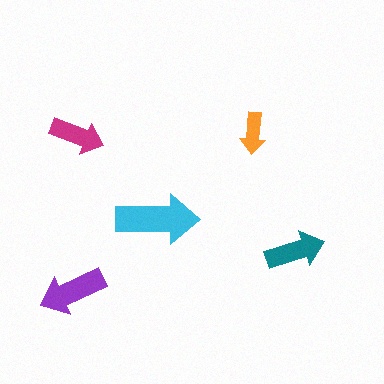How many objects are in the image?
There are 5 objects in the image.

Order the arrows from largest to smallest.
the cyan one, the purple one, the teal one, the magenta one, the orange one.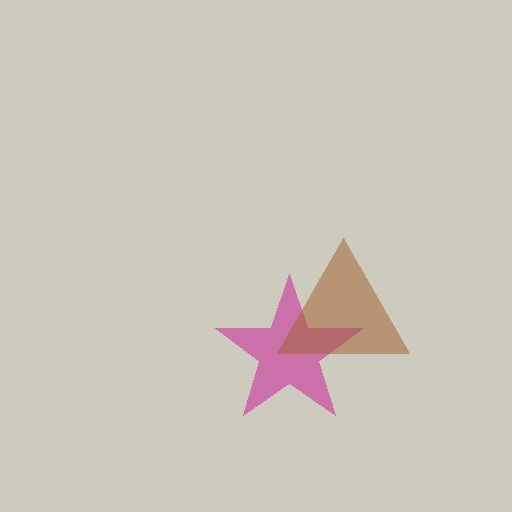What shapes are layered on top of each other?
The layered shapes are: a magenta star, a brown triangle.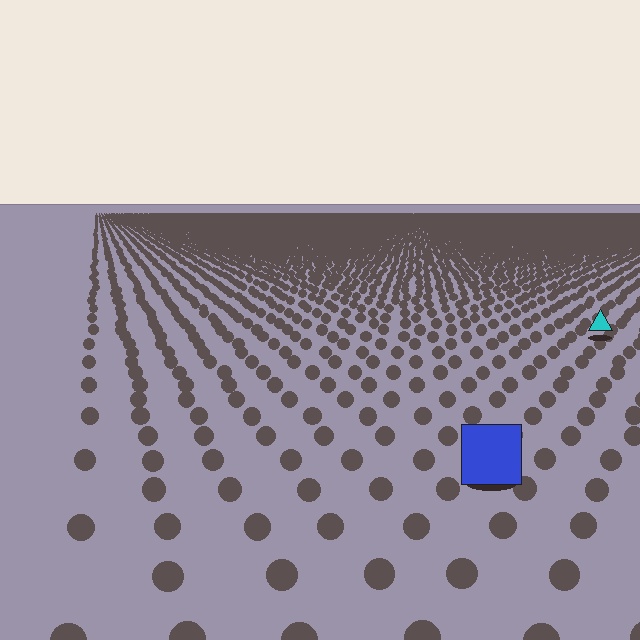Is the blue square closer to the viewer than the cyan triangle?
Yes. The blue square is closer — you can tell from the texture gradient: the ground texture is coarser near it.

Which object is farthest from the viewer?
The cyan triangle is farthest from the viewer. It appears smaller and the ground texture around it is denser.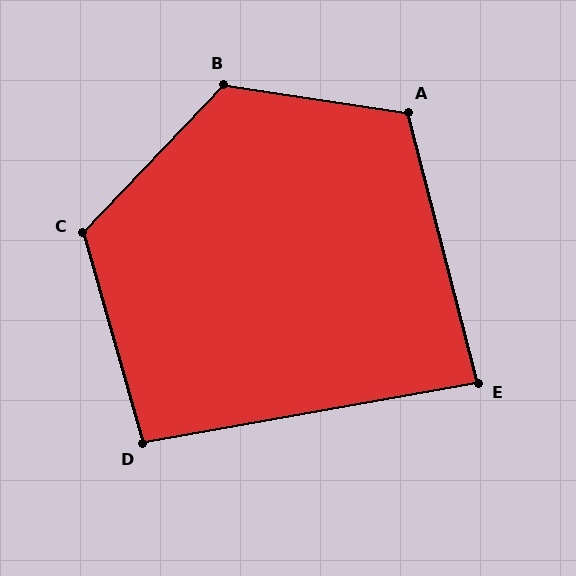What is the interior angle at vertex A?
Approximately 113 degrees (obtuse).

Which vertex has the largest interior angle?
B, at approximately 125 degrees.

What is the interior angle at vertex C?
Approximately 120 degrees (obtuse).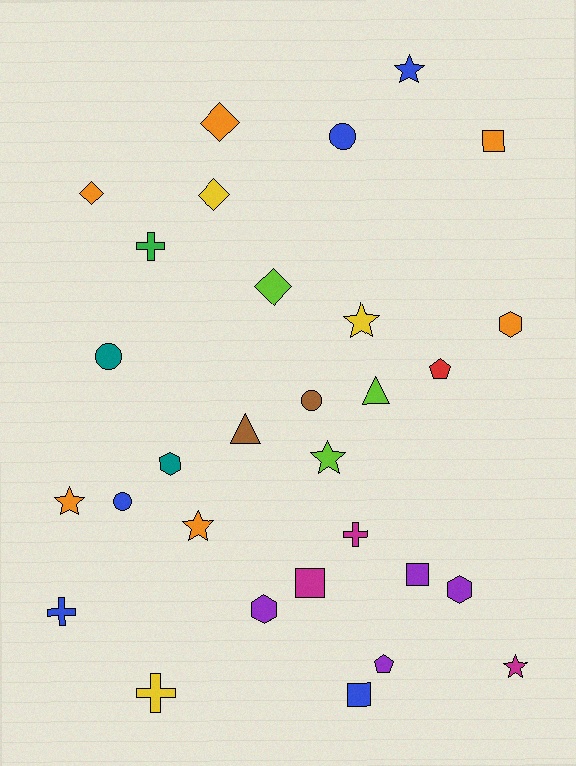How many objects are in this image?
There are 30 objects.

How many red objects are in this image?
There is 1 red object.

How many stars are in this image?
There are 6 stars.